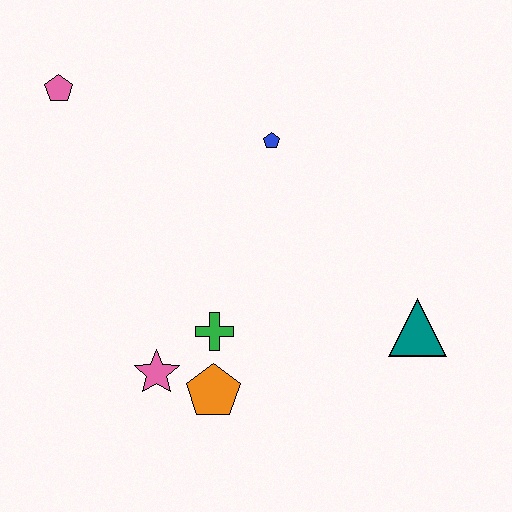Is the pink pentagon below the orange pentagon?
No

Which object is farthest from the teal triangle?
The pink pentagon is farthest from the teal triangle.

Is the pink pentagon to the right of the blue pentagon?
No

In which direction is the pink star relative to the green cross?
The pink star is to the left of the green cross.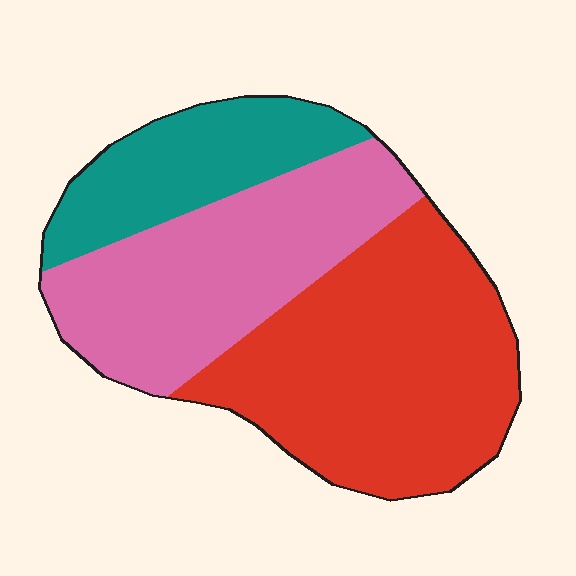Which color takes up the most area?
Red, at roughly 45%.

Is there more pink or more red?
Red.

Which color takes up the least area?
Teal, at roughly 20%.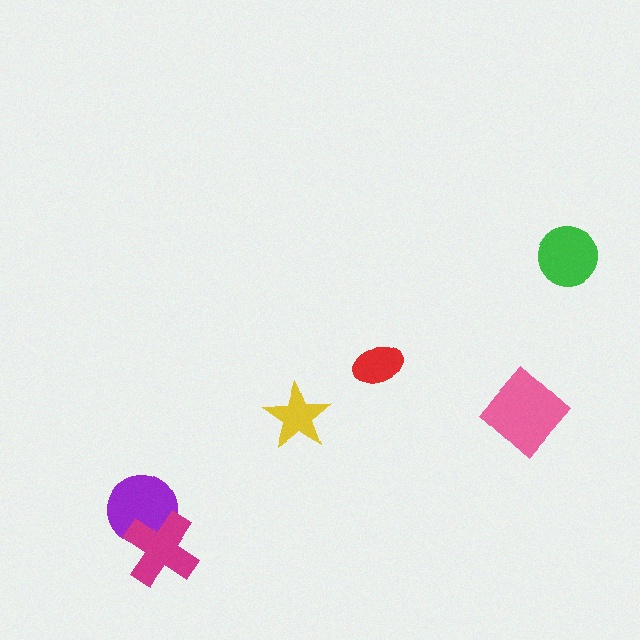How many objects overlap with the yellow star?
0 objects overlap with the yellow star.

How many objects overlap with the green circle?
0 objects overlap with the green circle.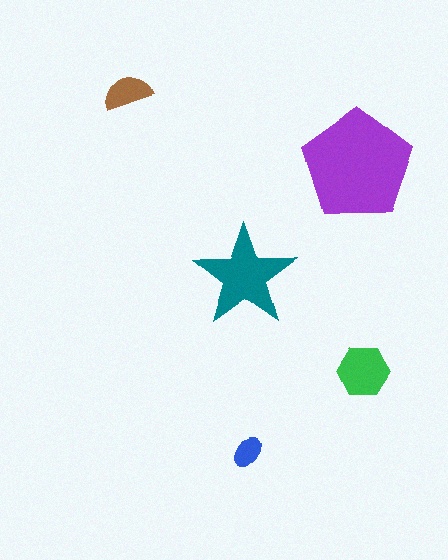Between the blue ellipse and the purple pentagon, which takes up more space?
The purple pentagon.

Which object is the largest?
The purple pentagon.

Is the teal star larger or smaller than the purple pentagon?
Smaller.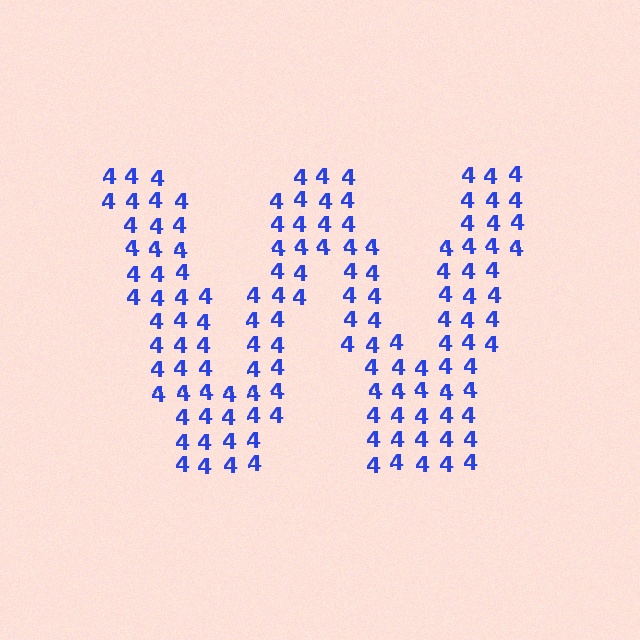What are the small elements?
The small elements are digit 4's.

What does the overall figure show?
The overall figure shows the letter W.